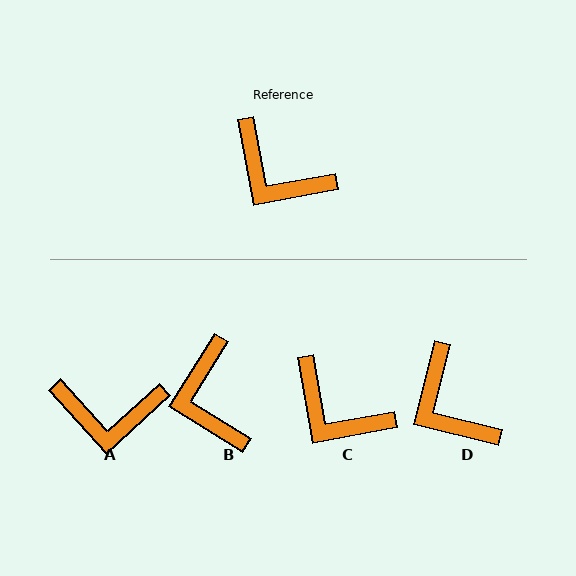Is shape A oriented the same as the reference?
No, it is off by about 32 degrees.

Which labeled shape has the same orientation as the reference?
C.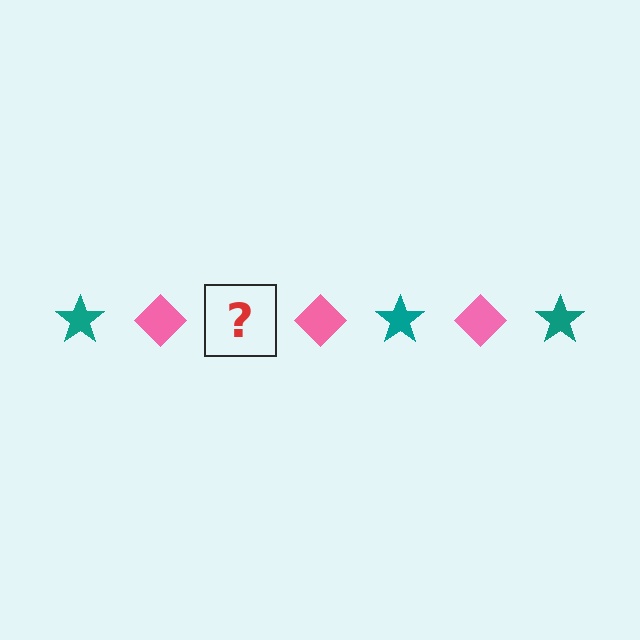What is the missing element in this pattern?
The missing element is a teal star.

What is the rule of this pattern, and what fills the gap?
The rule is that the pattern alternates between teal star and pink diamond. The gap should be filled with a teal star.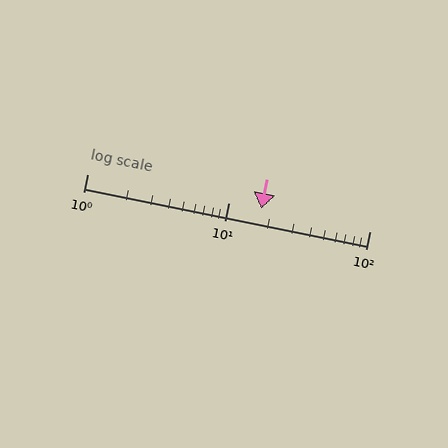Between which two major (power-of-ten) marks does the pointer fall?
The pointer is between 10 and 100.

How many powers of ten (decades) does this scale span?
The scale spans 2 decades, from 1 to 100.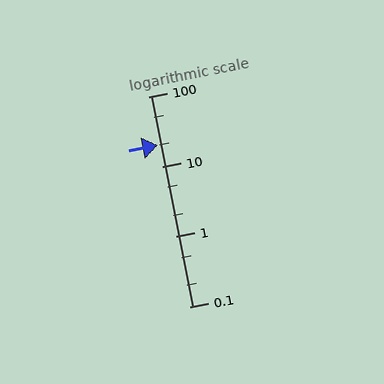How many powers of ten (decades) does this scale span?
The scale spans 3 decades, from 0.1 to 100.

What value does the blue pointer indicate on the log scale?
The pointer indicates approximately 20.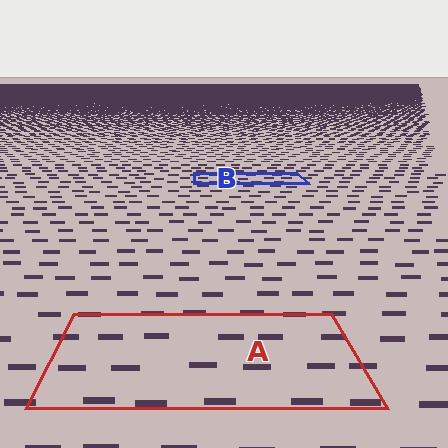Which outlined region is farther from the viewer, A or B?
Region B is farther from the viewer — the texture elements inside it appear smaller and more densely packed.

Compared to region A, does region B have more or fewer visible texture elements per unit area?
Region B has more texture elements per unit area — they are packed more densely because it is farther away.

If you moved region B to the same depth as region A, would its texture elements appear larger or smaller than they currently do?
They would appear larger. At a closer depth, the same texture elements are projected at a bigger on-screen size.